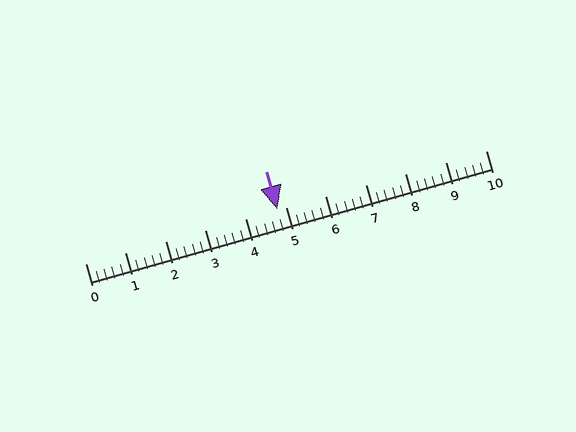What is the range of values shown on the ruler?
The ruler shows values from 0 to 10.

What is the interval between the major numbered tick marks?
The major tick marks are spaced 1 units apart.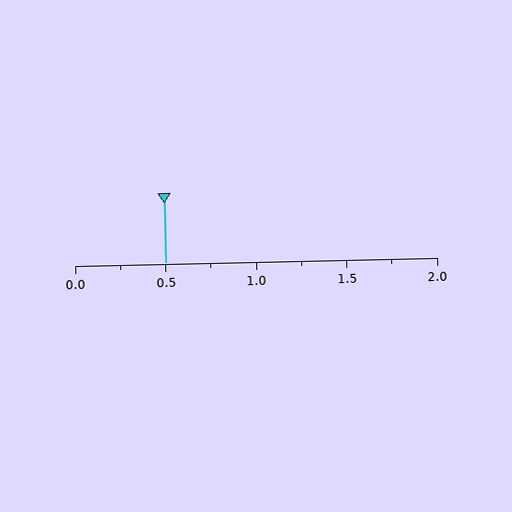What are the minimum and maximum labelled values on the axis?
The axis runs from 0.0 to 2.0.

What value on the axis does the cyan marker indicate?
The marker indicates approximately 0.5.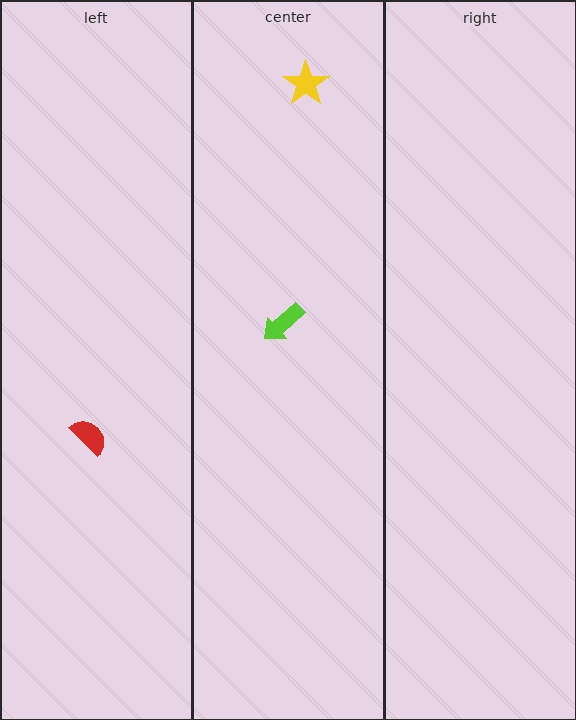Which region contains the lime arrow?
The center region.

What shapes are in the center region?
The lime arrow, the yellow star.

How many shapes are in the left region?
1.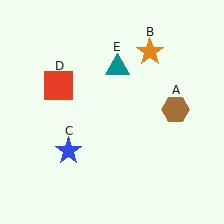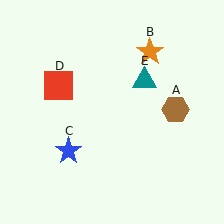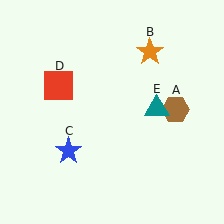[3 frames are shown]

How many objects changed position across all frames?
1 object changed position: teal triangle (object E).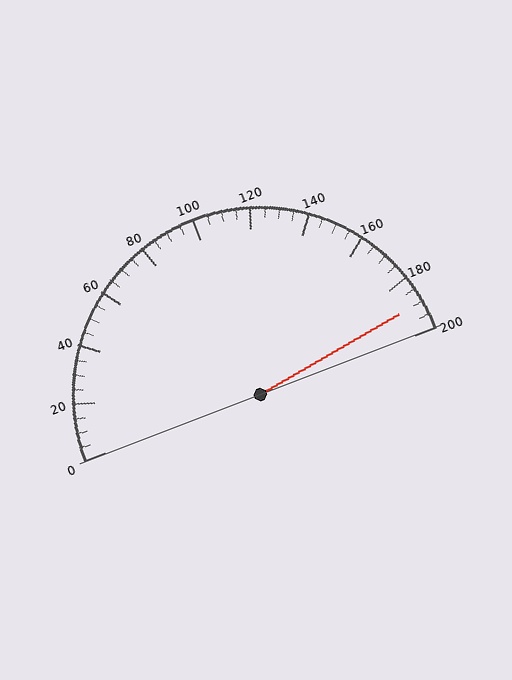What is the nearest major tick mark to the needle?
The nearest major tick mark is 200.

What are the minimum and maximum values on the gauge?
The gauge ranges from 0 to 200.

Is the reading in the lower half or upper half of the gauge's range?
The reading is in the upper half of the range (0 to 200).